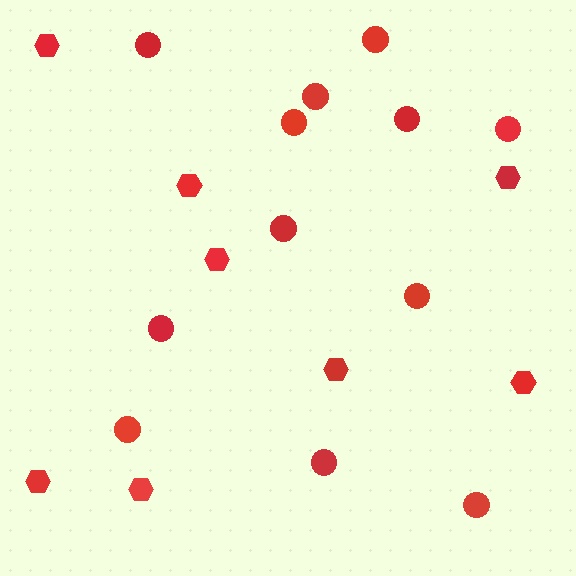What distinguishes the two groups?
There are 2 groups: one group of circles (12) and one group of hexagons (8).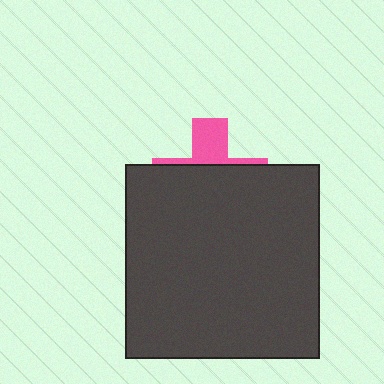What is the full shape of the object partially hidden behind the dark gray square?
The partially hidden object is a pink cross.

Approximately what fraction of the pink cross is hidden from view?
Roughly 70% of the pink cross is hidden behind the dark gray square.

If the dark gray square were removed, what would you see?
You would see the complete pink cross.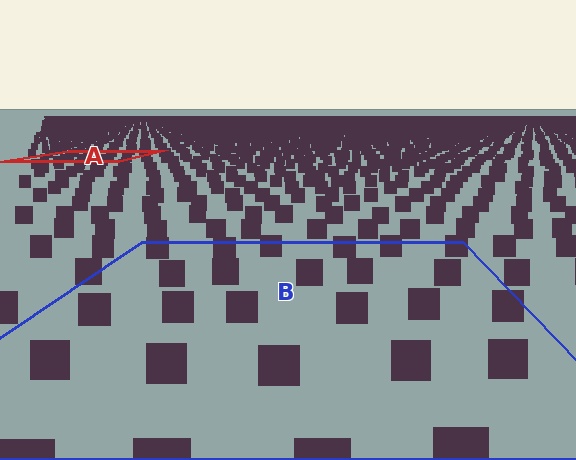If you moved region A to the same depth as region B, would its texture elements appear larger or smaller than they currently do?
They would appear larger. At a closer depth, the same texture elements are projected at a bigger on-screen size.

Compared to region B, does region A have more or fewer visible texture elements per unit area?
Region A has more texture elements per unit area — they are packed more densely because it is farther away.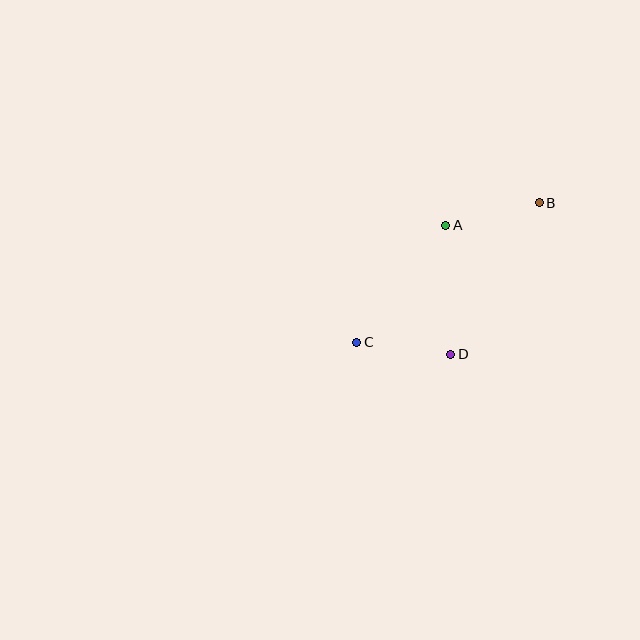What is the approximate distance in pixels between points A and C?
The distance between A and C is approximately 147 pixels.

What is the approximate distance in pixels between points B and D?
The distance between B and D is approximately 176 pixels.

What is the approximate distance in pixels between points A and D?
The distance between A and D is approximately 129 pixels.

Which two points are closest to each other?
Points C and D are closest to each other.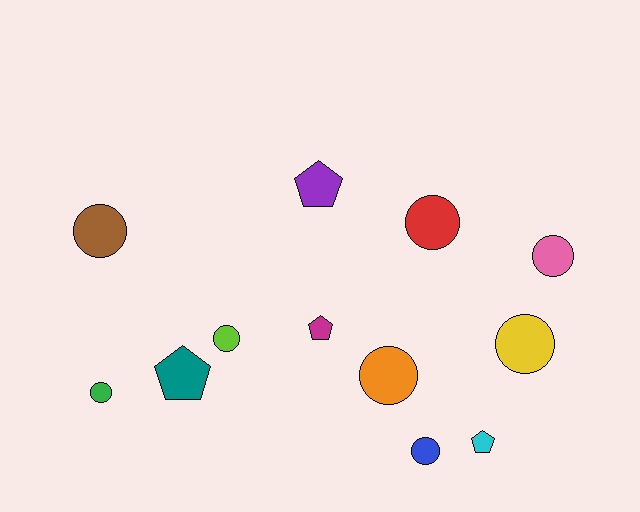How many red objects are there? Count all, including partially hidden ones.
There is 1 red object.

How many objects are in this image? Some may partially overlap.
There are 12 objects.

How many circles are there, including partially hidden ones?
There are 8 circles.